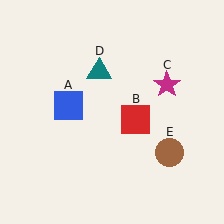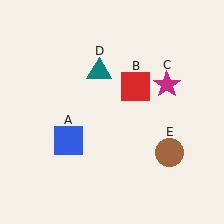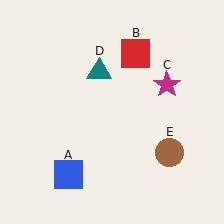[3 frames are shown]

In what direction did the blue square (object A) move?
The blue square (object A) moved down.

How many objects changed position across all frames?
2 objects changed position: blue square (object A), red square (object B).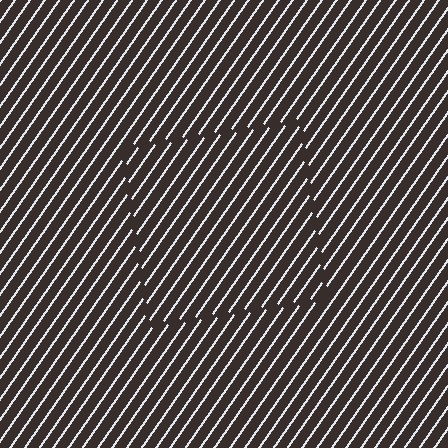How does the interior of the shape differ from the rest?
The interior of the shape contains the same grating, shifted by half a period — the contour is defined by the phase discontinuity where line-ends from the inner and outer gratings abut.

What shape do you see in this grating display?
An illusory square. The interior of the shape contains the same grating, shifted by half a period — the contour is defined by the phase discontinuity where line-ends from the inner and outer gratings abut.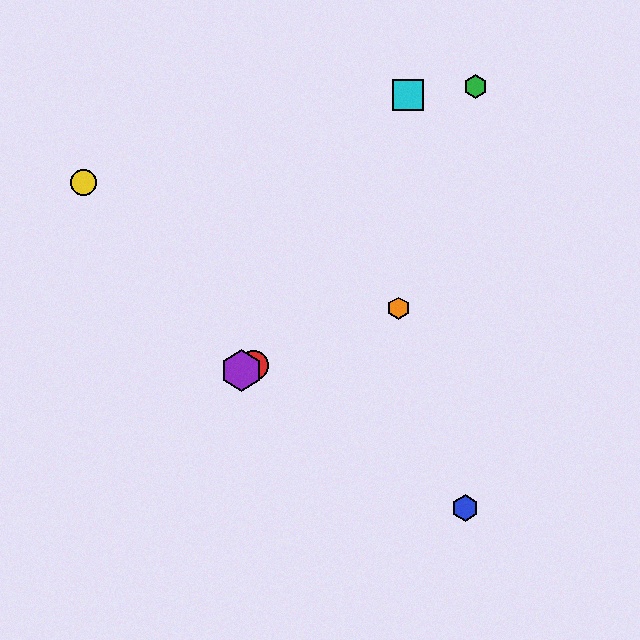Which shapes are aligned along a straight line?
The red circle, the purple hexagon, the orange hexagon are aligned along a straight line.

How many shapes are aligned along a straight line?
3 shapes (the red circle, the purple hexagon, the orange hexagon) are aligned along a straight line.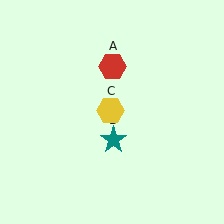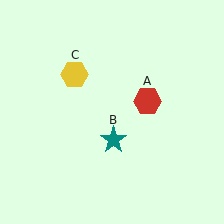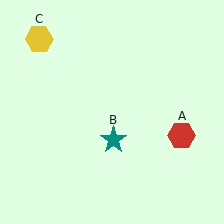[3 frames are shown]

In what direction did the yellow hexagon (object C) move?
The yellow hexagon (object C) moved up and to the left.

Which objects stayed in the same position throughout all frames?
Teal star (object B) remained stationary.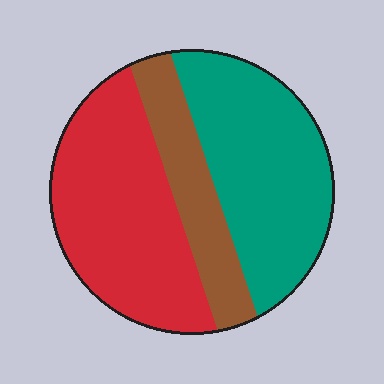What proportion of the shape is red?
Red covers about 40% of the shape.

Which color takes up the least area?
Brown, at roughly 20%.